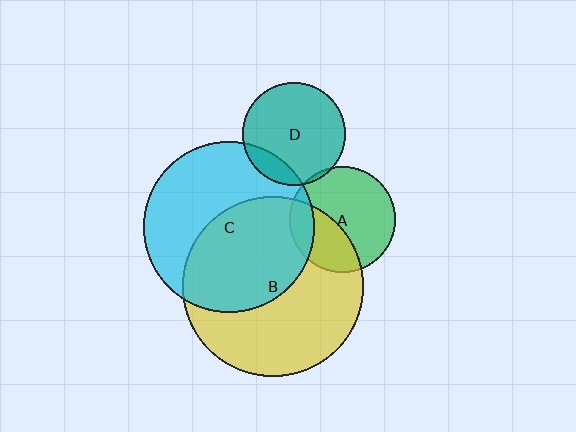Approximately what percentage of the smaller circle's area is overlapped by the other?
Approximately 15%.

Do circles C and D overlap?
Yes.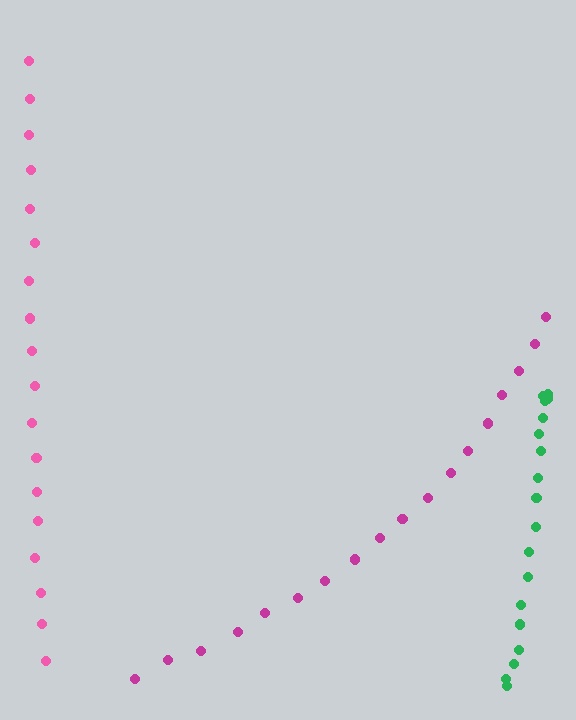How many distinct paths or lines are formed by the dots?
There are 3 distinct paths.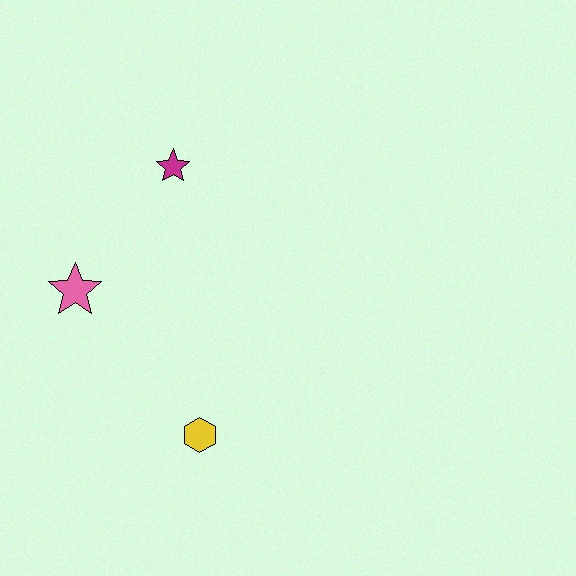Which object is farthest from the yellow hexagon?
The magenta star is farthest from the yellow hexagon.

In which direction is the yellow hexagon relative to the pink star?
The yellow hexagon is below the pink star.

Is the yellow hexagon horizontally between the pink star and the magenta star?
No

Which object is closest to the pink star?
The magenta star is closest to the pink star.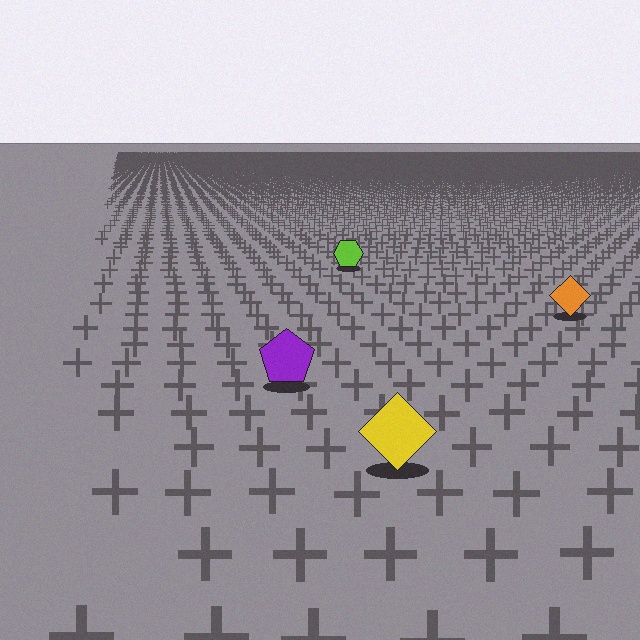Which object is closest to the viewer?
The yellow diamond is closest. The texture marks near it are larger and more spread out.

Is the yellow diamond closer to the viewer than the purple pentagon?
Yes. The yellow diamond is closer — you can tell from the texture gradient: the ground texture is coarser near it.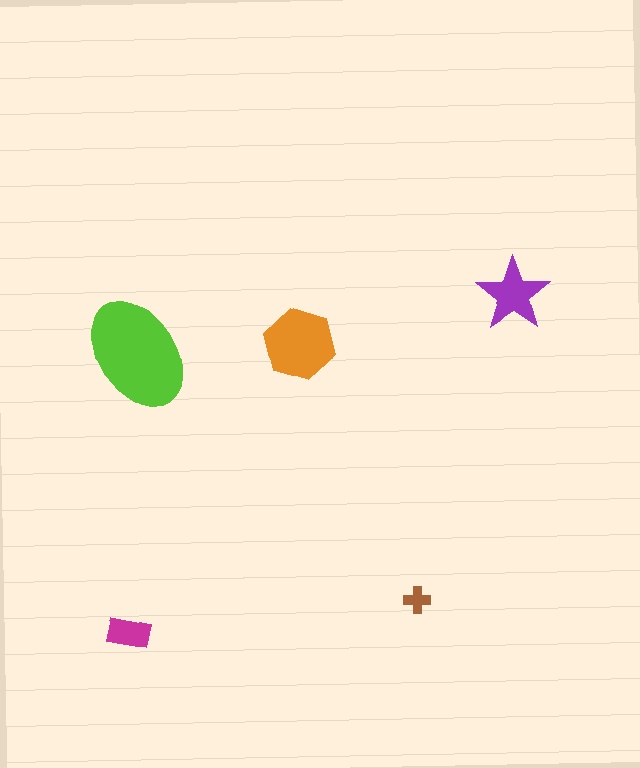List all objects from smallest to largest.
The brown cross, the magenta rectangle, the purple star, the orange hexagon, the lime ellipse.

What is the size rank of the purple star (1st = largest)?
3rd.